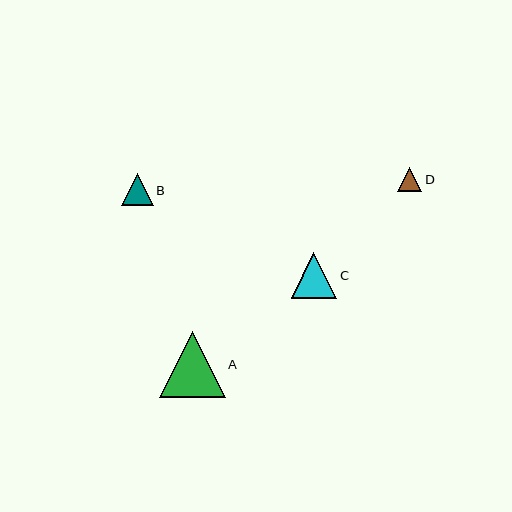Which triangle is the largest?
Triangle A is the largest with a size of approximately 66 pixels.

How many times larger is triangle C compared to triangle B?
Triangle C is approximately 1.4 times the size of triangle B.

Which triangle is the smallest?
Triangle D is the smallest with a size of approximately 24 pixels.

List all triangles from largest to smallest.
From largest to smallest: A, C, B, D.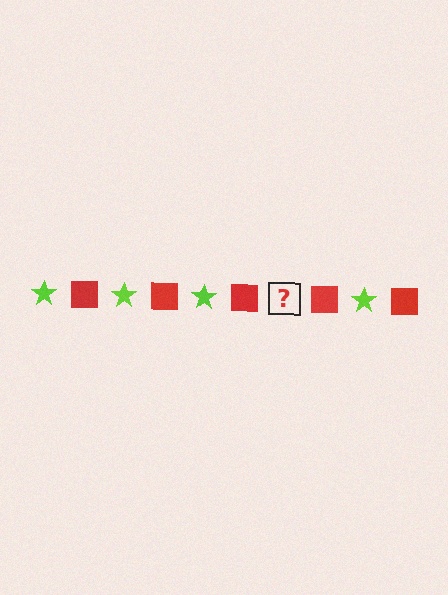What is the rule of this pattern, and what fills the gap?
The rule is that the pattern alternates between lime star and red square. The gap should be filled with a lime star.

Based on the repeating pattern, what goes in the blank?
The blank should be a lime star.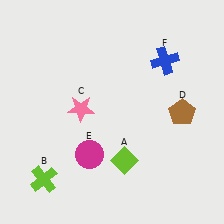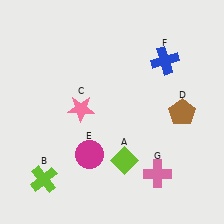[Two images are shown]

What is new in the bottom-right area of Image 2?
A pink cross (G) was added in the bottom-right area of Image 2.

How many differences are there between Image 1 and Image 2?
There is 1 difference between the two images.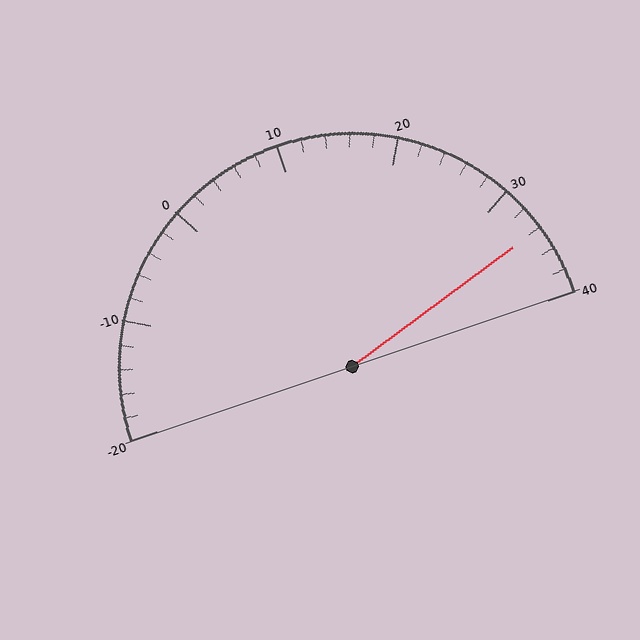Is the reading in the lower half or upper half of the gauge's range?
The reading is in the upper half of the range (-20 to 40).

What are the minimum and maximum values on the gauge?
The gauge ranges from -20 to 40.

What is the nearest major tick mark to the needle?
The nearest major tick mark is 30.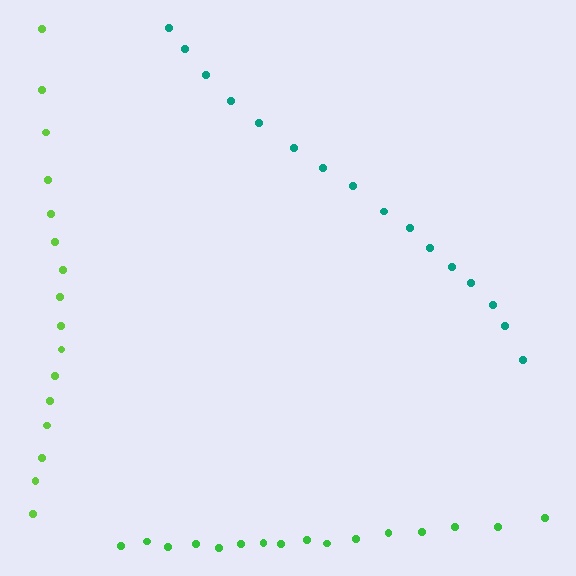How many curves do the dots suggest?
There are 3 distinct paths.